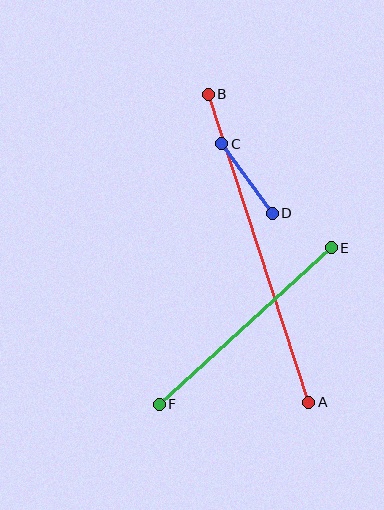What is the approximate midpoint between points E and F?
The midpoint is at approximately (245, 326) pixels.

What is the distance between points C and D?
The distance is approximately 86 pixels.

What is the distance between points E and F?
The distance is approximately 232 pixels.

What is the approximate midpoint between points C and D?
The midpoint is at approximately (247, 178) pixels.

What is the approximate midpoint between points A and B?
The midpoint is at approximately (259, 248) pixels.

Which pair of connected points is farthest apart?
Points A and B are farthest apart.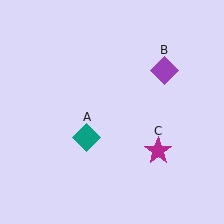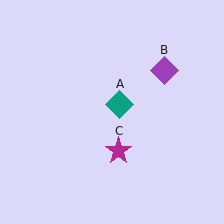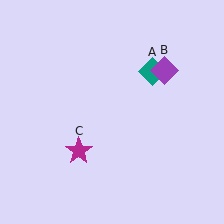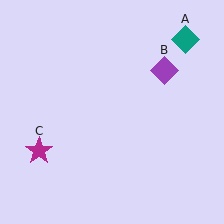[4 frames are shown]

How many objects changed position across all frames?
2 objects changed position: teal diamond (object A), magenta star (object C).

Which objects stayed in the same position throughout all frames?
Purple diamond (object B) remained stationary.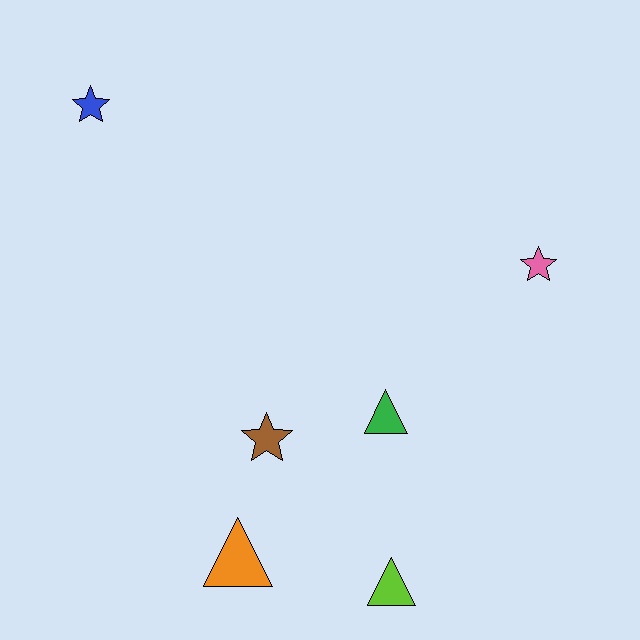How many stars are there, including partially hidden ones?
There are 3 stars.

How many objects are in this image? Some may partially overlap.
There are 6 objects.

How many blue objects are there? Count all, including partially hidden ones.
There is 1 blue object.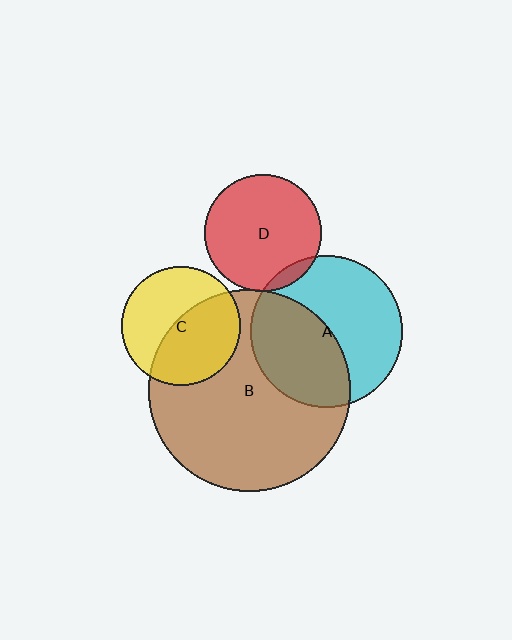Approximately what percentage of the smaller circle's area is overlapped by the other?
Approximately 45%.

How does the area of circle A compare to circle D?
Approximately 1.7 times.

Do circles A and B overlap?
Yes.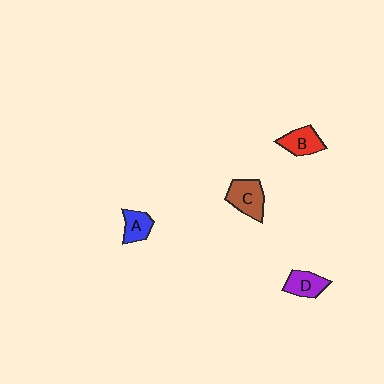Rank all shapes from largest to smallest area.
From largest to smallest: C (brown), B (red), D (purple), A (blue).